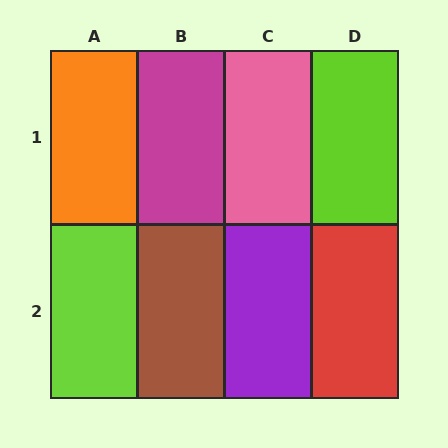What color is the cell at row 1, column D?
Lime.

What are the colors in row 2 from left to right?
Lime, brown, purple, red.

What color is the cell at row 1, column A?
Orange.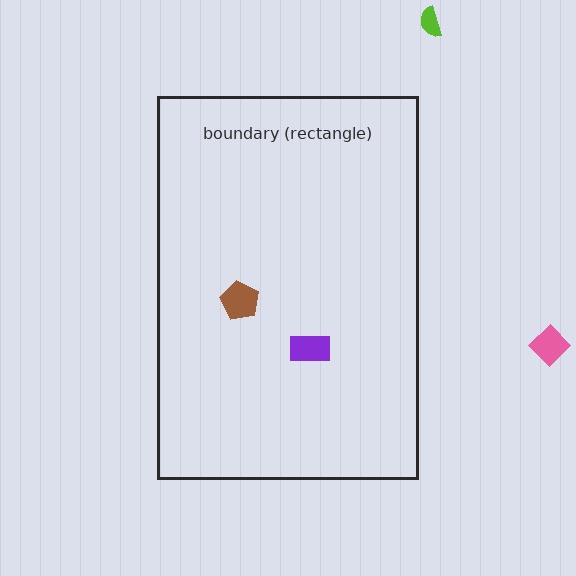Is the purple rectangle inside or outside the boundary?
Inside.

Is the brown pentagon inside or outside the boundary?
Inside.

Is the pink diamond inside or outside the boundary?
Outside.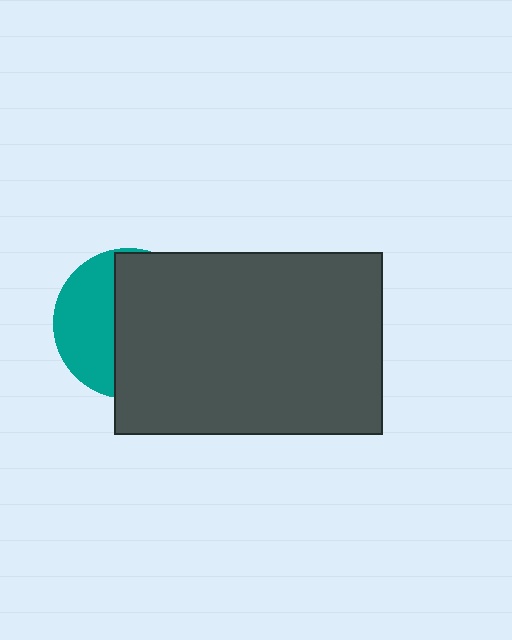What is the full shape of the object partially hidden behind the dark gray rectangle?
The partially hidden object is a teal circle.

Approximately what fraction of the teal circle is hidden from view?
Roughly 62% of the teal circle is hidden behind the dark gray rectangle.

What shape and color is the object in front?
The object in front is a dark gray rectangle.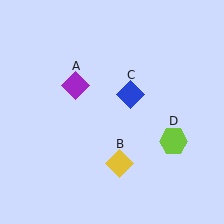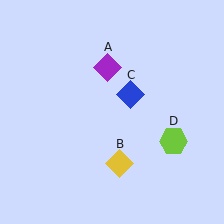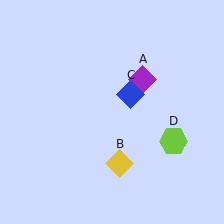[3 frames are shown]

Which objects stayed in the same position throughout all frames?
Yellow diamond (object B) and blue diamond (object C) and lime hexagon (object D) remained stationary.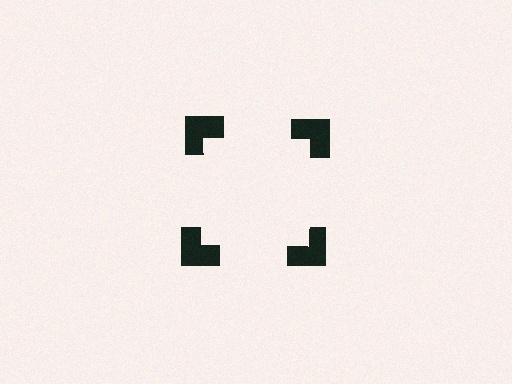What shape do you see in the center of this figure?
An illusory square — its edges are inferred from the aligned wedge cuts in the notched squares, not physically drawn.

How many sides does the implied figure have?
4 sides.